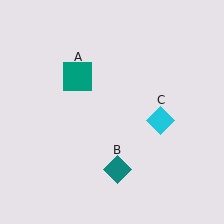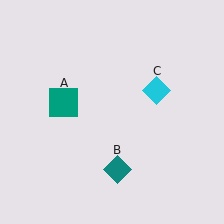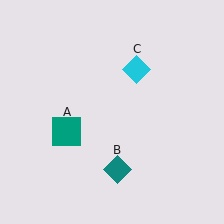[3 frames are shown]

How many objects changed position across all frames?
2 objects changed position: teal square (object A), cyan diamond (object C).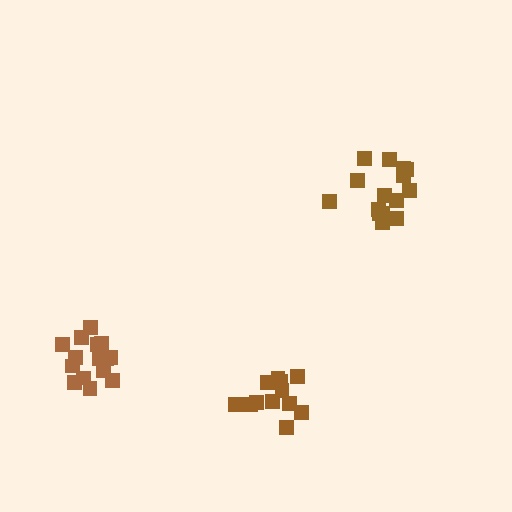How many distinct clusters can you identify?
There are 3 distinct clusters.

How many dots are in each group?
Group 1: 15 dots, Group 2: 15 dots, Group 3: 12 dots (42 total).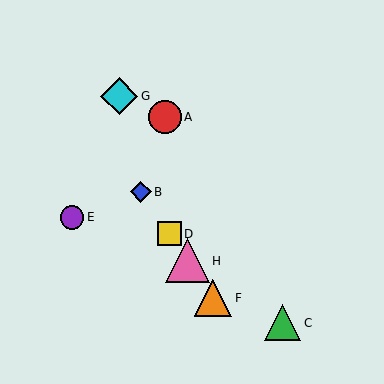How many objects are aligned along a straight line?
4 objects (B, D, F, H) are aligned along a straight line.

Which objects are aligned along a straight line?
Objects B, D, F, H are aligned along a straight line.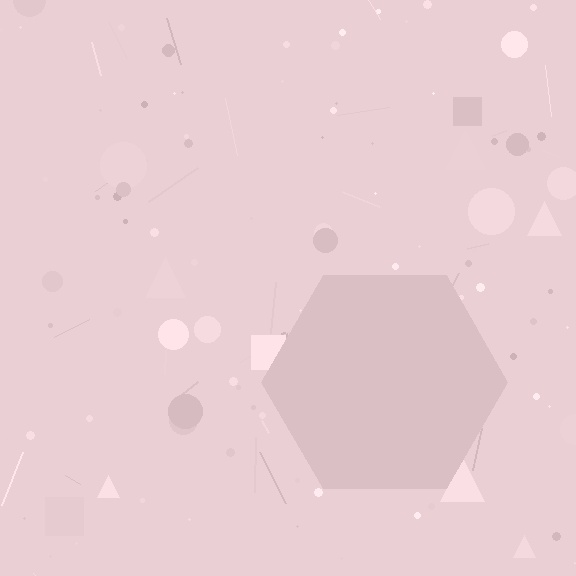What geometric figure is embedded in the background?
A hexagon is embedded in the background.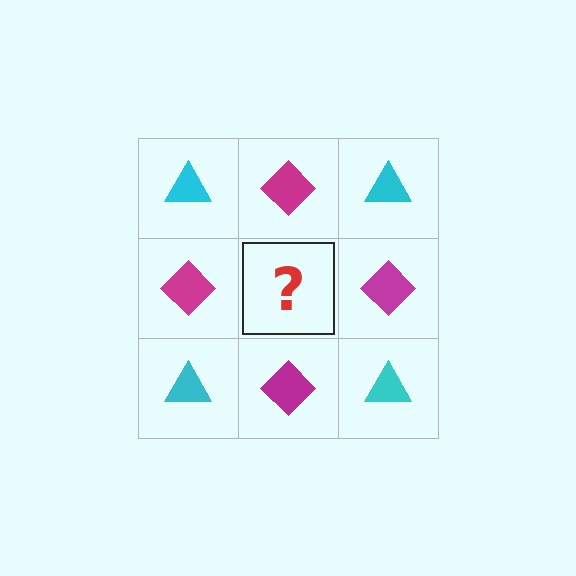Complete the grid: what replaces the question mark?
The question mark should be replaced with a cyan triangle.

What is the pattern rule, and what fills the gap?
The rule is that it alternates cyan triangle and magenta diamond in a checkerboard pattern. The gap should be filled with a cyan triangle.